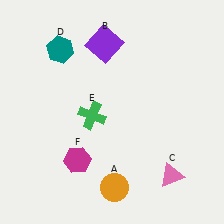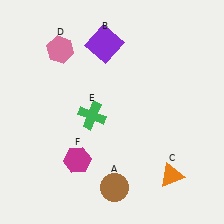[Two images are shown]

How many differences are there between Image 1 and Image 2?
There are 3 differences between the two images.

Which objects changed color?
A changed from orange to brown. C changed from pink to orange. D changed from teal to pink.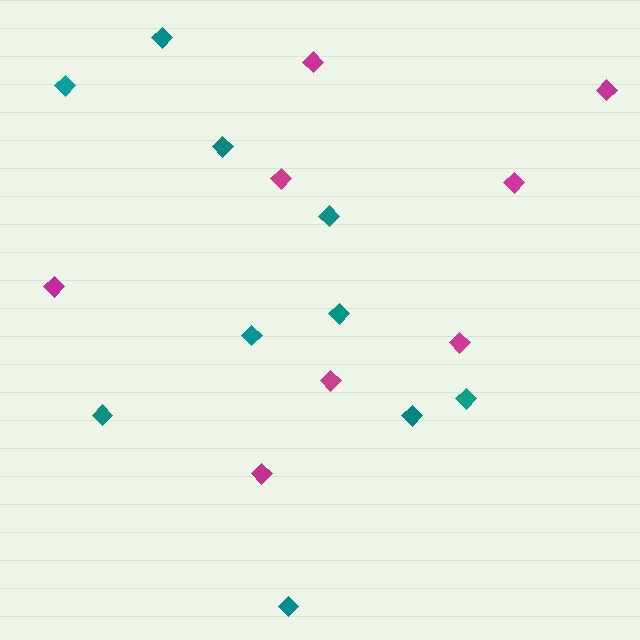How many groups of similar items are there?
There are 2 groups: one group of teal diamonds (10) and one group of magenta diamonds (8).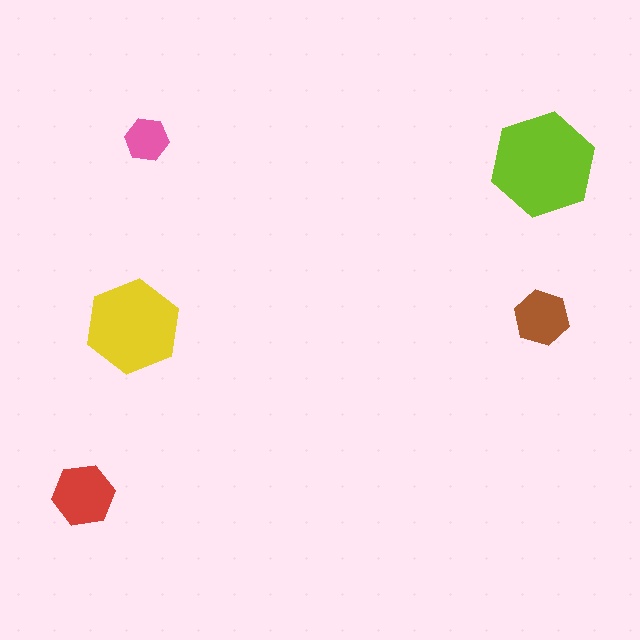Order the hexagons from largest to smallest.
the lime one, the yellow one, the red one, the brown one, the pink one.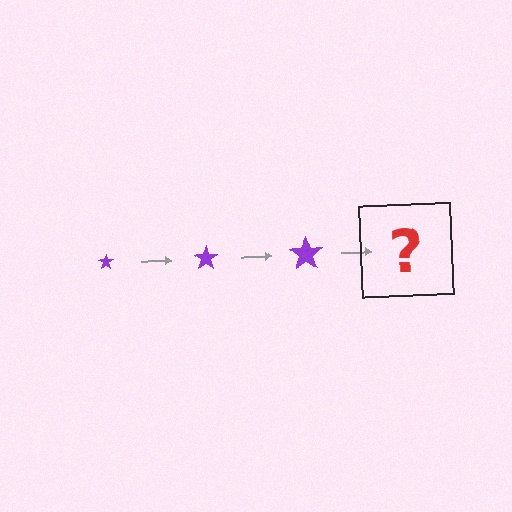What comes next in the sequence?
The next element should be a purple star, larger than the previous one.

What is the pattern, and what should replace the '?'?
The pattern is that the star gets progressively larger each step. The '?' should be a purple star, larger than the previous one.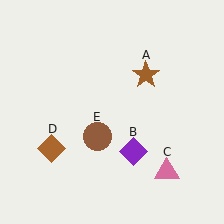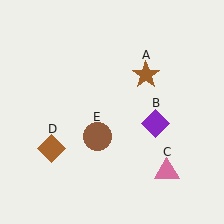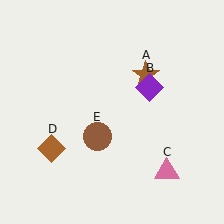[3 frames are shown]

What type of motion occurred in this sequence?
The purple diamond (object B) rotated counterclockwise around the center of the scene.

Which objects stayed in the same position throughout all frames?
Brown star (object A) and pink triangle (object C) and brown diamond (object D) and brown circle (object E) remained stationary.